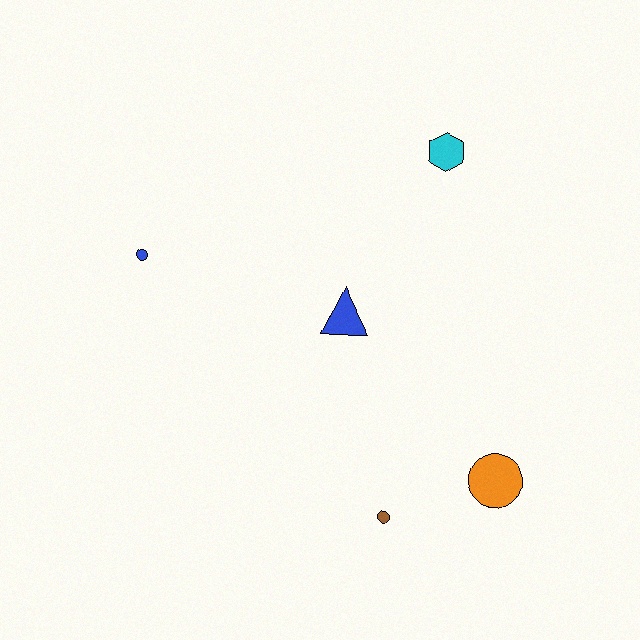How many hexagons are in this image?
There is 1 hexagon.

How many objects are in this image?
There are 5 objects.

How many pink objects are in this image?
There are no pink objects.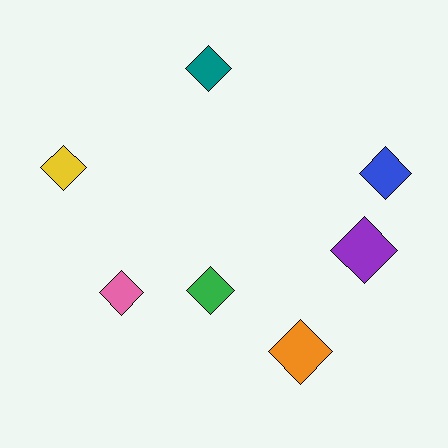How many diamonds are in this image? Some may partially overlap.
There are 7 diamonds.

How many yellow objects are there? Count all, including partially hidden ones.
There is 1 yellow object.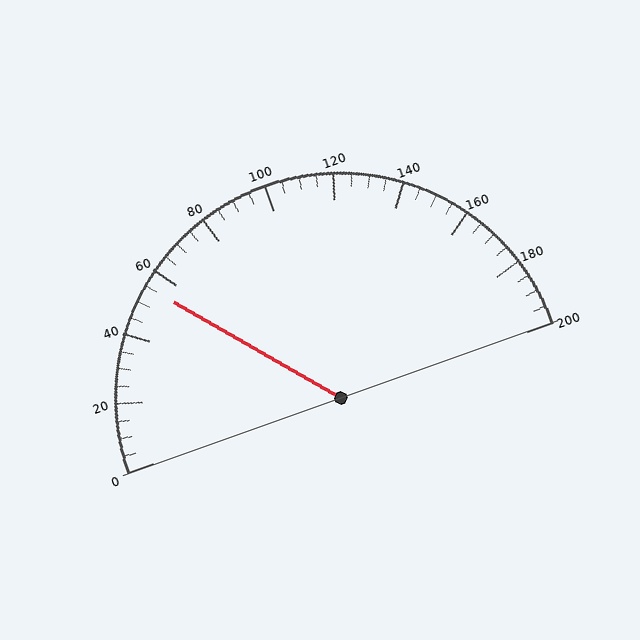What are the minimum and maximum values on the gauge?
The gauge ranges from 0 to 200.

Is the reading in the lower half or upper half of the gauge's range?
The reading is in the lower half of the range (0 to 200).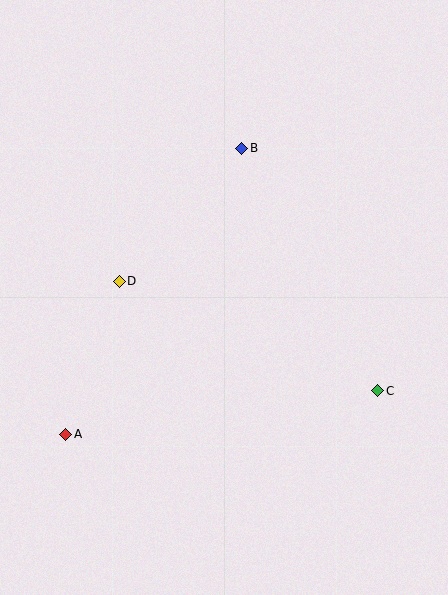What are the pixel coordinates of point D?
Point D is at (119, 281).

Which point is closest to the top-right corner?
Point B is closest to the top-right corner.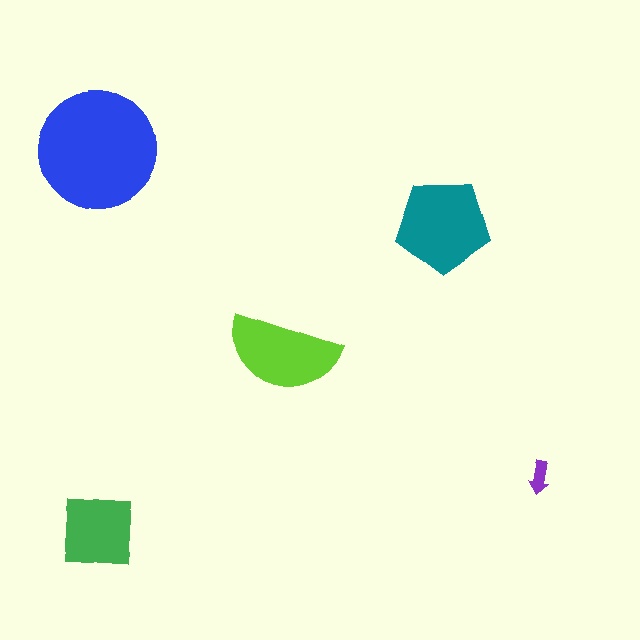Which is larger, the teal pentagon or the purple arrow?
The teal pentagon.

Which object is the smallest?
The purple arrow.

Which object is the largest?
The blue circle.